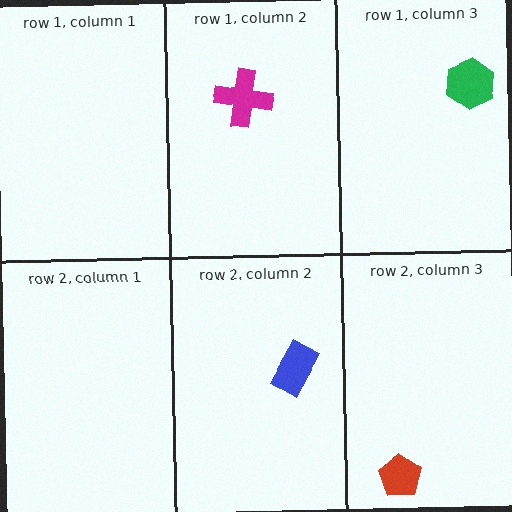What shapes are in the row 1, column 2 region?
The magenta cross.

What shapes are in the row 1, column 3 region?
The green hexagon.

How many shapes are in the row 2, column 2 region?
1.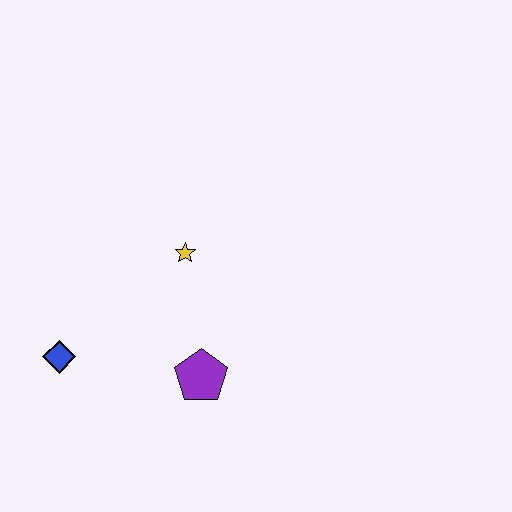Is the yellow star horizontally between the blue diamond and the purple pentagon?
Yes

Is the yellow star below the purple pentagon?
No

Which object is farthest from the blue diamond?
The yellow star is farthest from the blue diamond.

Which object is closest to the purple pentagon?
The yellow star is closest to the purple pentagon.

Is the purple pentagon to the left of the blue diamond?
No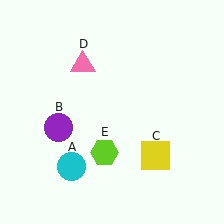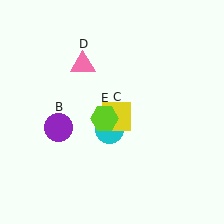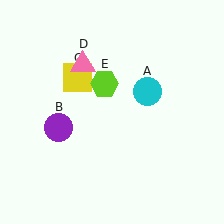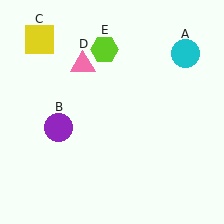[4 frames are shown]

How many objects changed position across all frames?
3 objects changed position: cyan circle (object A), yellow square (object C), lime hexagon (object E).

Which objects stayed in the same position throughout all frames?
Purple circle (object B) and pink triangle (object D) remained stationary.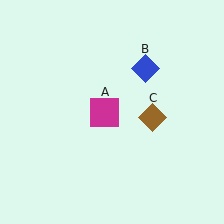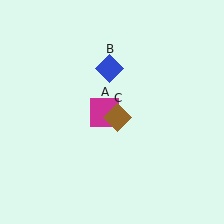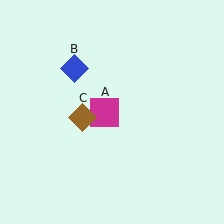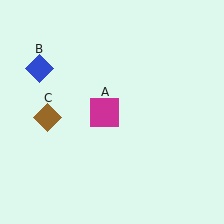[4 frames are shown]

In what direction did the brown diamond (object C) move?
The brown diamond (object C) moved left.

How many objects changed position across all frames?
2 objects changed position: blue diamond (object B), brown diamond (object C).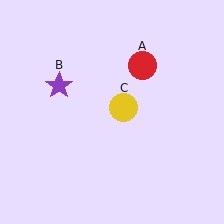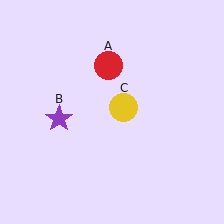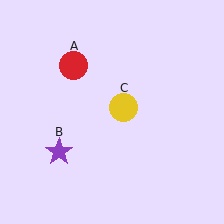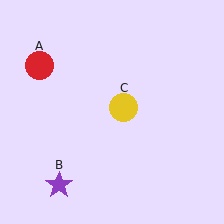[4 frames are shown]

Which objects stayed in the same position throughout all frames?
Yellow circle (object C) remained stationary.